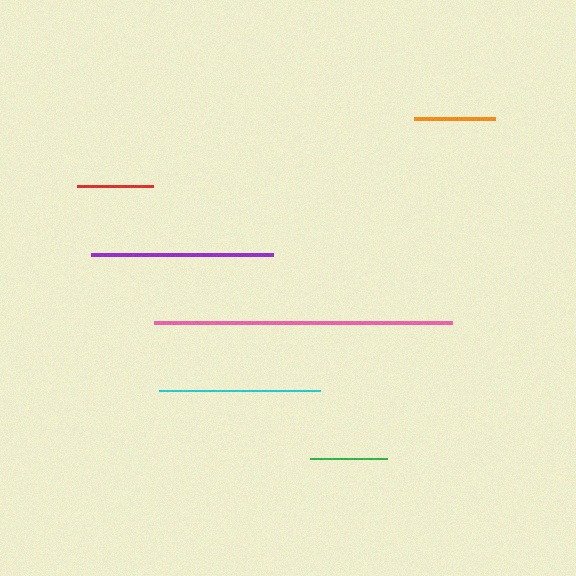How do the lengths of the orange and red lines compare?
The orange and red lines are approximately the same length.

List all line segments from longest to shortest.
From longest to shortest: pink, purple, cyan, orange, green, red.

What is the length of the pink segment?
The pink segment is approximately 298 pixels long.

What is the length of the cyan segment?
The cyan segment is approximately 160 pixels long.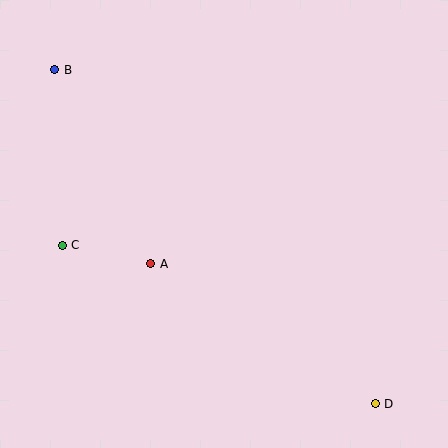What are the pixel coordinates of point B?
Point B is at (55, 70).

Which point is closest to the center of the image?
Point A at (151, 264) is closest to the center.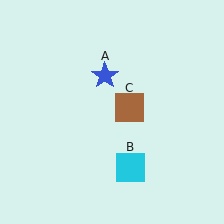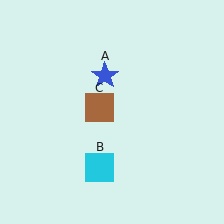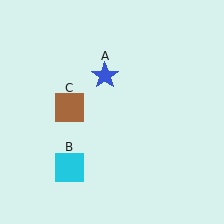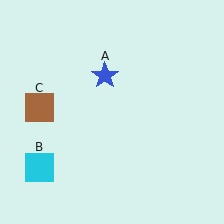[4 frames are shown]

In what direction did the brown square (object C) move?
The brown square (object C) moved left.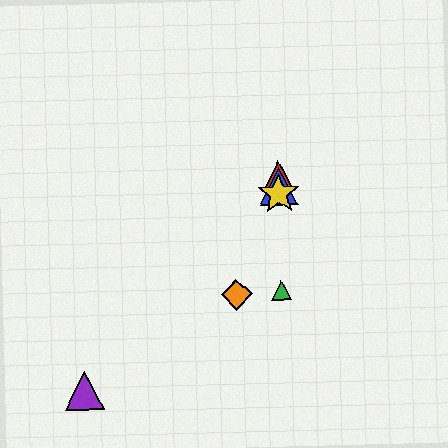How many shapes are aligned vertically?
4 shapes (the red triangle, the blue triangle, the green triangle, the yellow star) are aligned vertically.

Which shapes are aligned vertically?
The red triangle, the blue triangle, the green triangle, the yellow star are aligned vertically.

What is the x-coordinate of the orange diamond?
The orange diamond is at x≈237.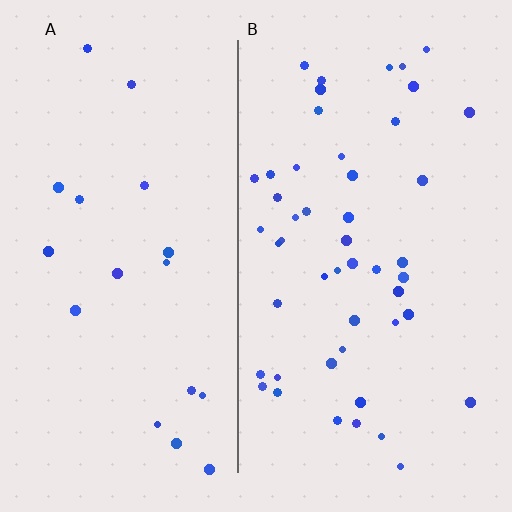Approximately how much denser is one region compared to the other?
Approximately 2.6× — region B over region A.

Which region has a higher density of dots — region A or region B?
B (the right).